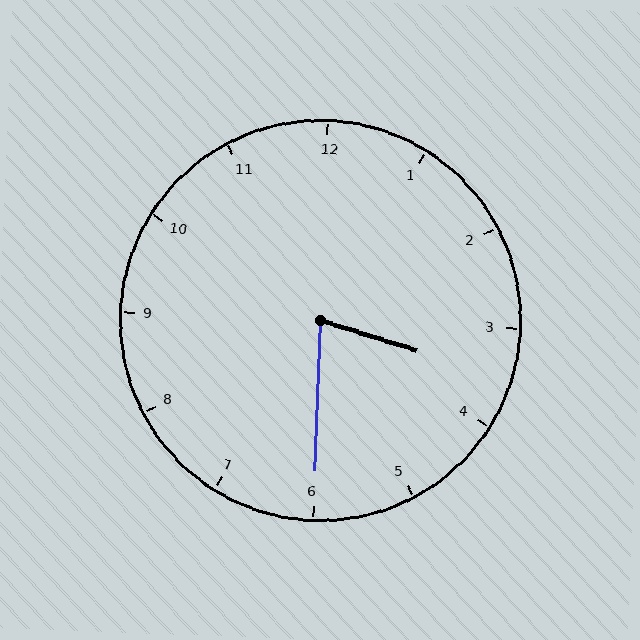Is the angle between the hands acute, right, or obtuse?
It is acute.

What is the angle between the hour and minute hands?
Approximately 75 degrees.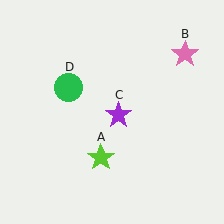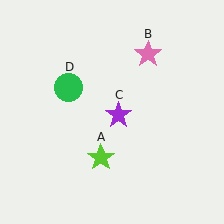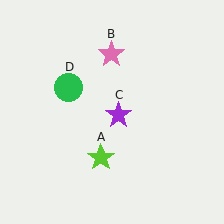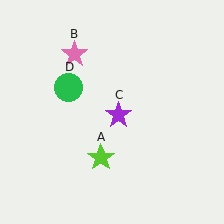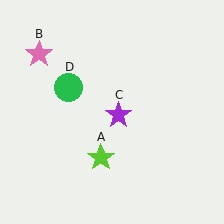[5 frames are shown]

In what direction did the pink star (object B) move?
The pink star (object B) moved left.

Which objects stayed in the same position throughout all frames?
Lime star (object A) and purple star (object C) and green circle (object D) remained stationary.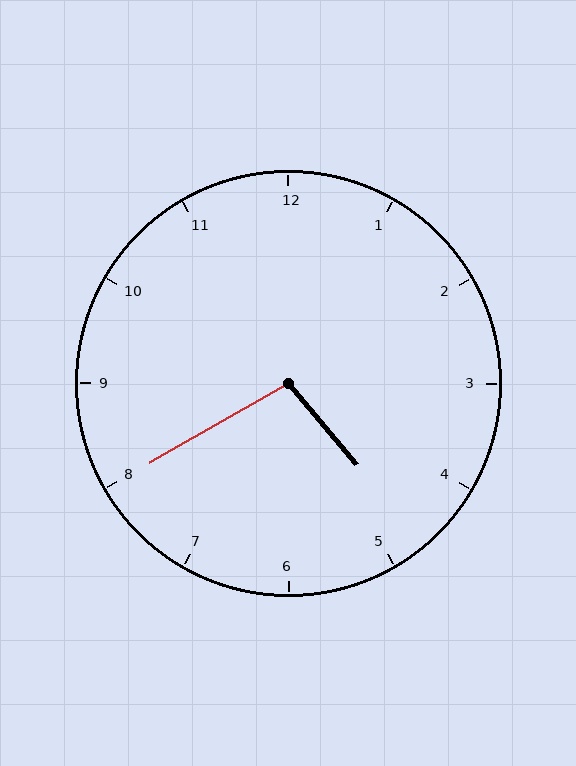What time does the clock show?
4:40.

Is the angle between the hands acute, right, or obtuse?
It is obtuse.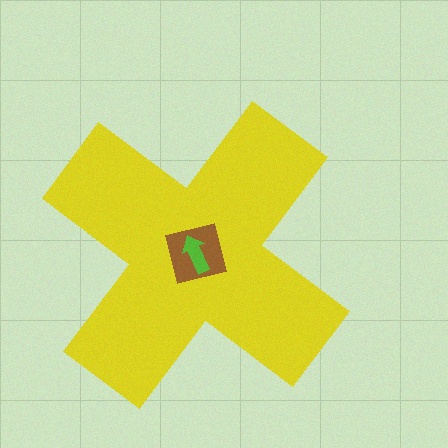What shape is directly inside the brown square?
The lime arrow.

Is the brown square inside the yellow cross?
Yes.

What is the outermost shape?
The yellow cross.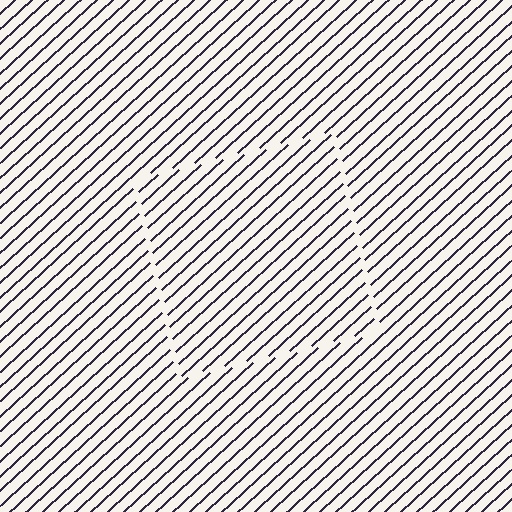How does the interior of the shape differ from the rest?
The interior of the shape contains the same grating, shifted by half a period — the contour is defined by the phase discontinuity where line-ends from the inner and outer gratings abut.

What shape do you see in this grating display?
An illusory square. The interior of the shape contains the same grating, shifted by half a period — the contour is defined by the phase discontinuity where line-ends from the inner and outer gratings abut.